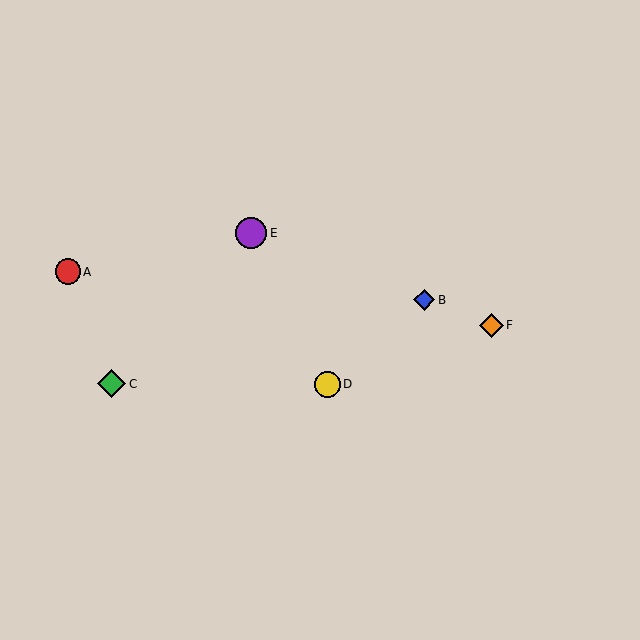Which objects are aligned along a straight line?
Objects B, E, F are aligned along a straight line.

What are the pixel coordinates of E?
Object E is at (251, 233).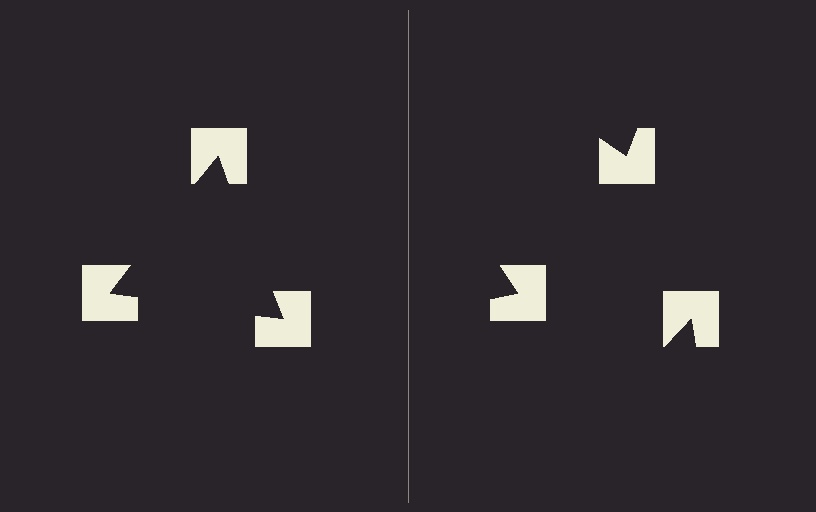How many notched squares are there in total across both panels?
6 — 3 on each side.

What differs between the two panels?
The notched squares are positioned identically on both sides; only the wedge orientations differ. On the left they align to a triangle; on the right they are misaligned.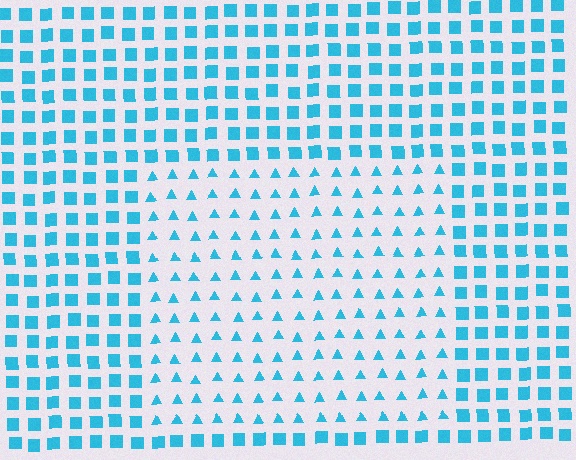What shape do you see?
I see a rectangle.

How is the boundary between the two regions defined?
The boundary is defined by a change in element shape: triangles inside vs. squares outside. All elements share the same color and spacing.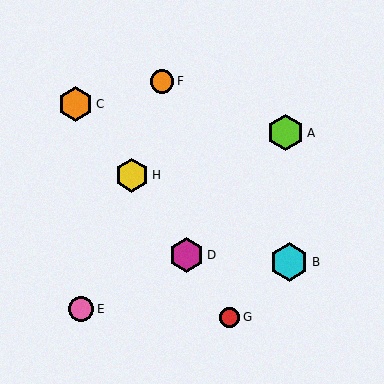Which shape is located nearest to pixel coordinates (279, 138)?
The lime hexagon (labeled A) at (285, 133) is nearest to that location.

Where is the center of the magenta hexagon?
The center of the magenta hexagon is at (186, 255).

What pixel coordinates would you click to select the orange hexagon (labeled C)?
Click at (76, 104) to select the orange hexagon C.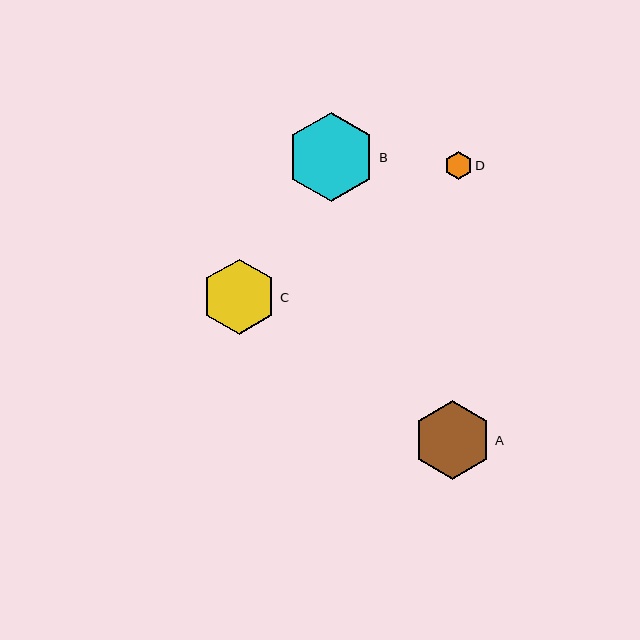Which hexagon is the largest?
Hexagon B is the largest with a size of approximately 89 pixels.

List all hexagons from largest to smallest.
From largest to smallest: B, A, C, D.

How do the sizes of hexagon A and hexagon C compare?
Hexagon A and hexagon C are approximately the same size.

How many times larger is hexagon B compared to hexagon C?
Hexagon B is approximately 1.2 times the size of hexagon C.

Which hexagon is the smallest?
Hexagon D is the smallest with a size of approximately 28 pixels.